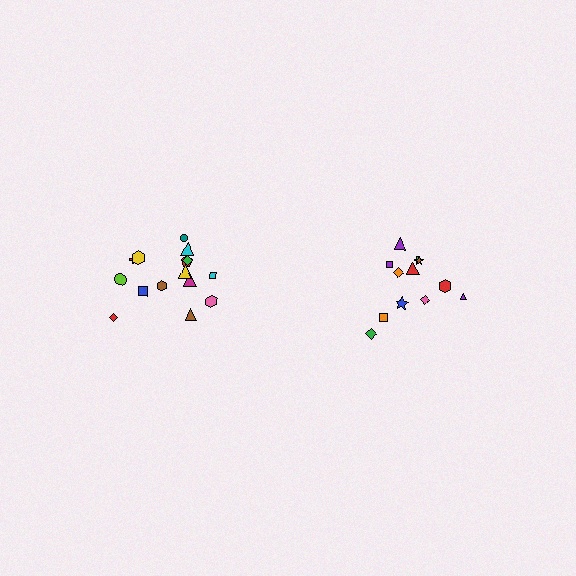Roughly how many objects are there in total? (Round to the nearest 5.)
Roughly 25 objects in total.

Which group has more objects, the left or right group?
The left group.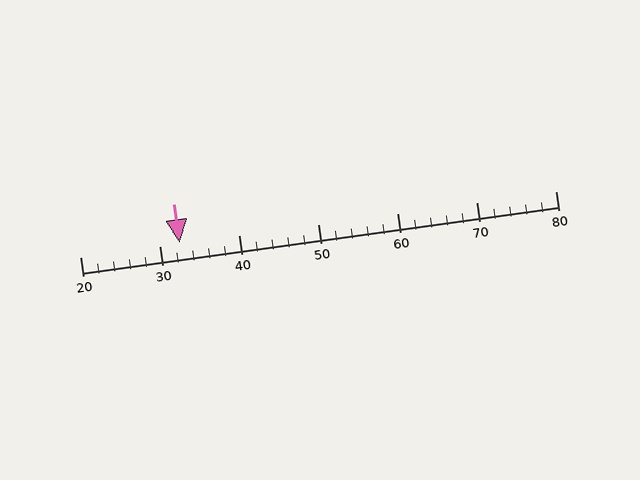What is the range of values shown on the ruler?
The ruler shows values from 20 to 80.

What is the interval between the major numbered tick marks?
The major tick marks are spaced 10 units apart.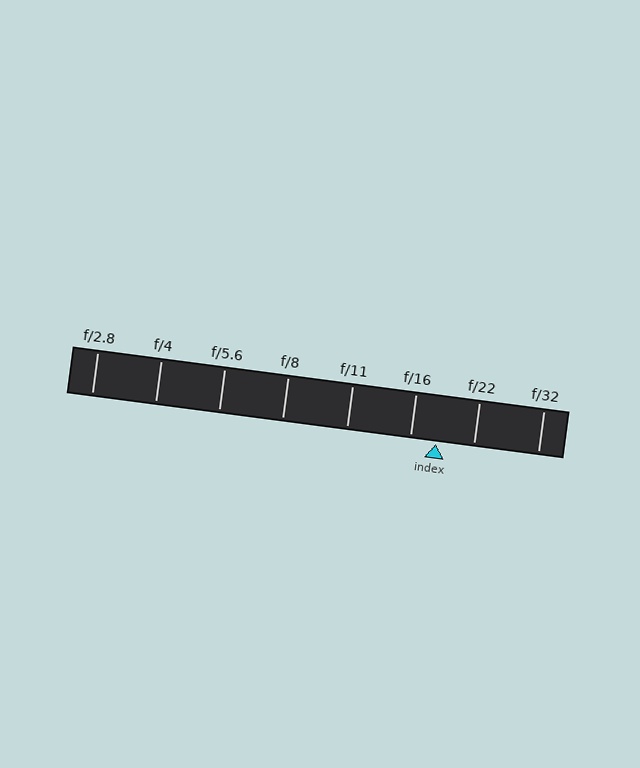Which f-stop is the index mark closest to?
The index mark is closest to f/16.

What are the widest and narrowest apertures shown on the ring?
The widest aperture shown is f/2.8 and the narrowest is f/32.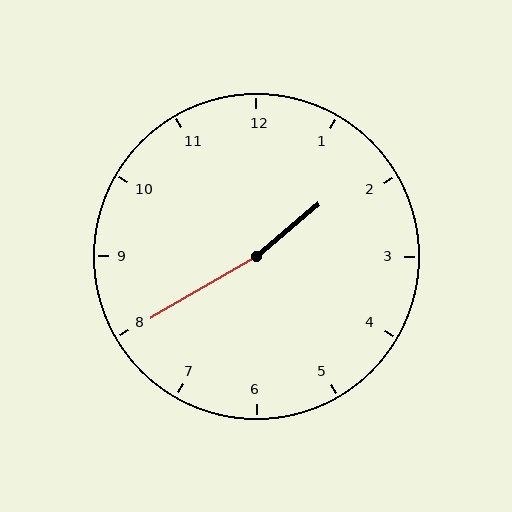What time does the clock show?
1:40.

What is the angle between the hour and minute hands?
Approximately 170 degrees.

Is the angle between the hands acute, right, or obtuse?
It is obtuse.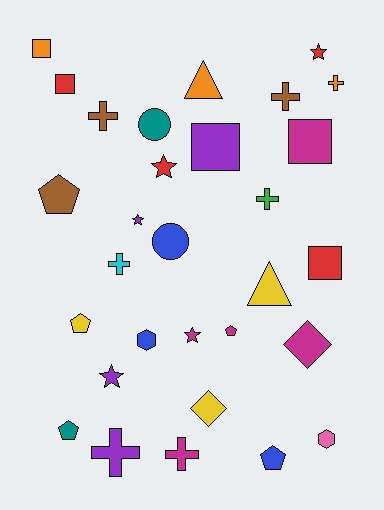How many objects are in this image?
There are 30 objects.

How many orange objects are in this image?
There are 3 orange objects.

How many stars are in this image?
There are 5 stars.